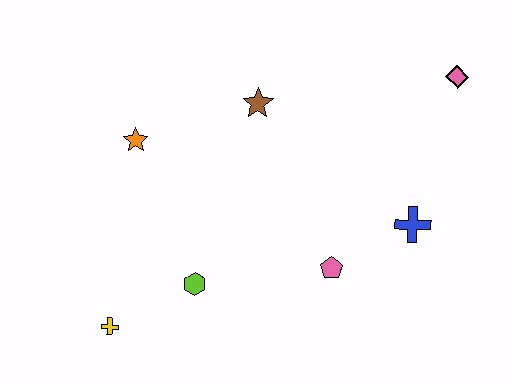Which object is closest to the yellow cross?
The lime hexagon is closest to the yellow cross.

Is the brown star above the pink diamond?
No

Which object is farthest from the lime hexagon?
The pink diamond is farthest from the lime hexagon.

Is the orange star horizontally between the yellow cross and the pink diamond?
Yes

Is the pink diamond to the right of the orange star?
Yes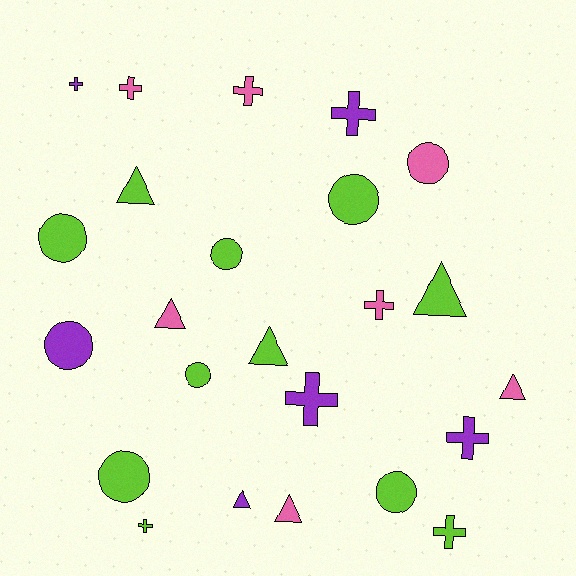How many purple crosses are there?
There are 4 purple crosses.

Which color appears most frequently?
Lime, with 11 objects.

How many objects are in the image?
There are 24 objects.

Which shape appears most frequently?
Cross, with 9 objects.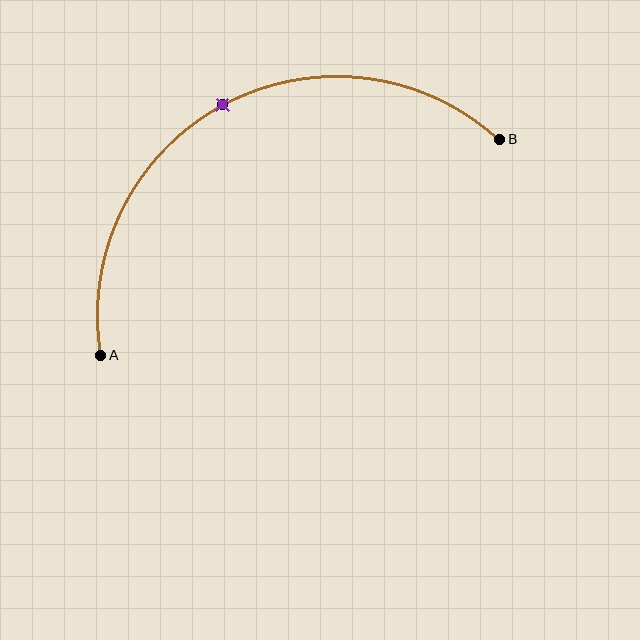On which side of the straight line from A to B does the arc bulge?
The arc bulges above the straight line connecting A and B.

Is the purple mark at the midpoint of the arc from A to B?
Yes. The purple mark lies on the arc at equal arc-length from both A and B — it is the arc midpoint.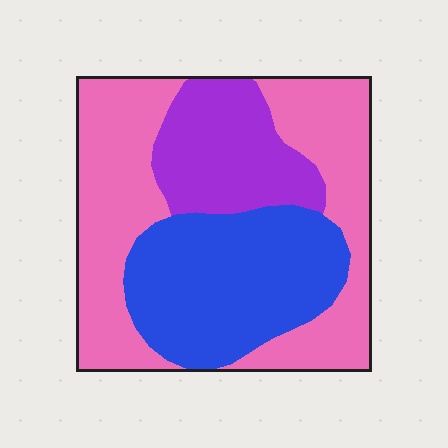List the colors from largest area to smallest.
From largest to smallest: pink, blue, purple.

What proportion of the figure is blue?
Blue takes up about one third (1/3) of the figure.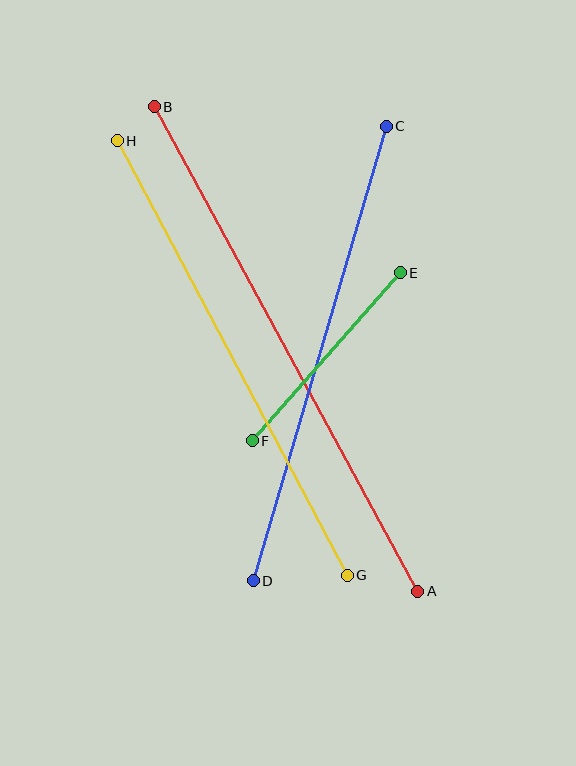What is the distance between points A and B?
The distance is approximately 551 pixels.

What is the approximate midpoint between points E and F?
The midpoint is at approximately (326, 357) pixels.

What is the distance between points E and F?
The distance is approximately 224 pixels.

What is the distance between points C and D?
The distance is approximately 474 pixels.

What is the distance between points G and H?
The distance is approximately 491 pixels.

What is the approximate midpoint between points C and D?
The midpoint is at approximately (320, 353) pixels.